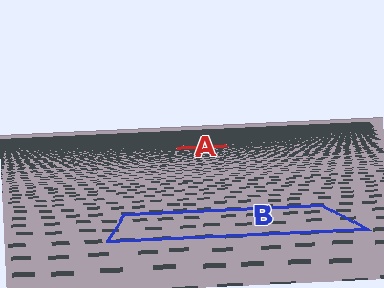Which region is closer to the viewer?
Region B is closer. The texture elements there are larger and more spread out.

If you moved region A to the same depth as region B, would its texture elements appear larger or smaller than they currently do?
They would appear larger. At a closer depth, the same texture elements are projected at a bigger on-screen size.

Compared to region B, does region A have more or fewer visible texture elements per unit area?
Region A has more texture elements per unit area — they are packed more densely because it is farther away.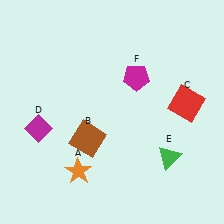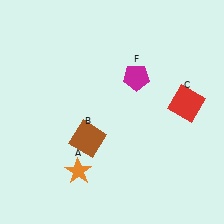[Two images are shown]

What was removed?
The magenta diamond (D), the green triangle (E) were removed in Image 2.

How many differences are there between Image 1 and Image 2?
There are 2 differences between the two images.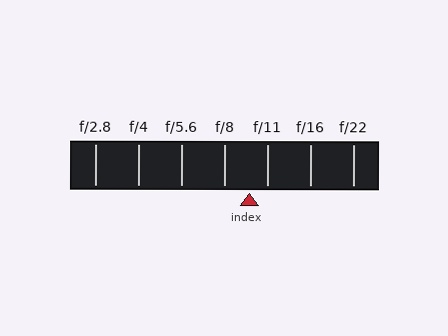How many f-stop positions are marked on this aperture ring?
There are 7 f-stop positions marked.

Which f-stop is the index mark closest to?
The index mark is closest to f/11.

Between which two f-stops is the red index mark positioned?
The index mark is between f/8 and f/11.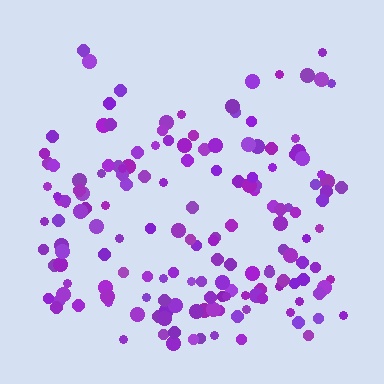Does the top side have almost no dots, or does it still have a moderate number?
Still a moderate number, just noticeably fewer than the bottom.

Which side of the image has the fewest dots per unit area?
The top.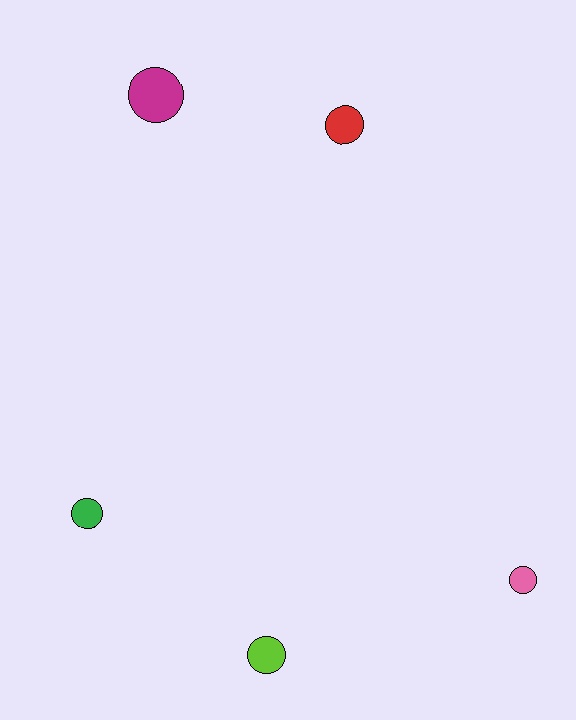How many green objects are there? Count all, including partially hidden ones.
There is 1 green object.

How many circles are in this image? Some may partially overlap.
There are 5 circles.